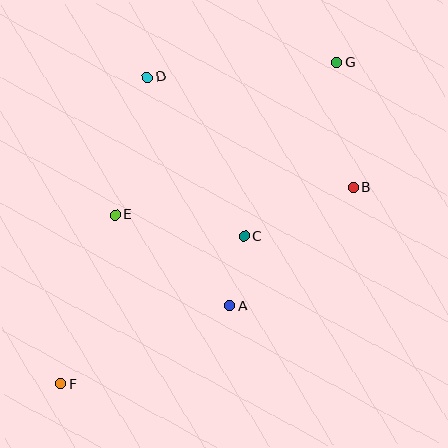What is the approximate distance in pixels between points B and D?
The distance between B and D is approximately 233 pixels.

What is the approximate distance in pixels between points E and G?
The distance between E and G is approximately 269 pixels.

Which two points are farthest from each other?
Points F and G are farthest from each other.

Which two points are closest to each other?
Points A and C are closest to each other.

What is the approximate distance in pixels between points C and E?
The distance between C and E is approximately 132 pixels.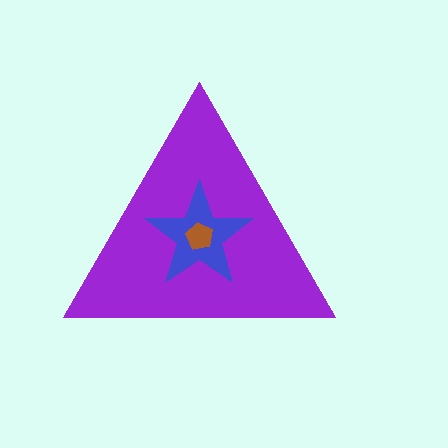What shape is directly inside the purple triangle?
The blue star.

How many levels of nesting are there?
3.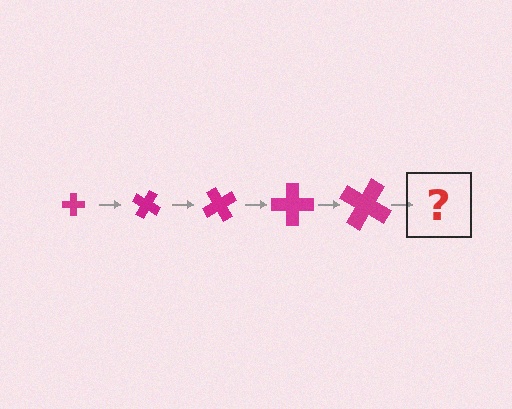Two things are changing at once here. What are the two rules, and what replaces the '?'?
The two rules are that the cross grows larger each step and it rotates 30 degrees each step. The '?' should be a cross, larger than the previous one and rotated 150 degrees from the start.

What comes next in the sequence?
The next element should be a cross, larger than the previous one and rotated 150 degrees from the start.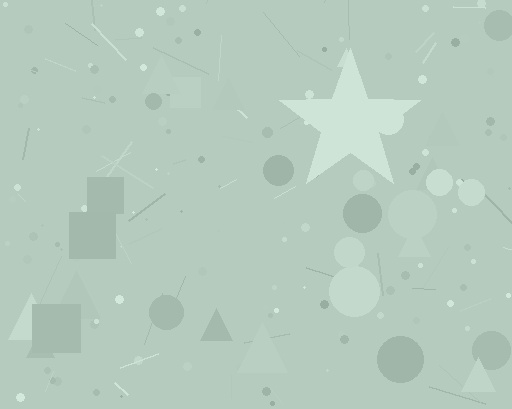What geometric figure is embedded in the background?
A star is embedded in the background.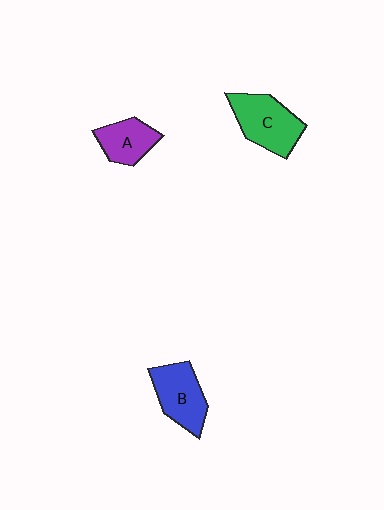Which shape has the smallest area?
Shape A (purple).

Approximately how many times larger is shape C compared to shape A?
Approximately 1.5 times.